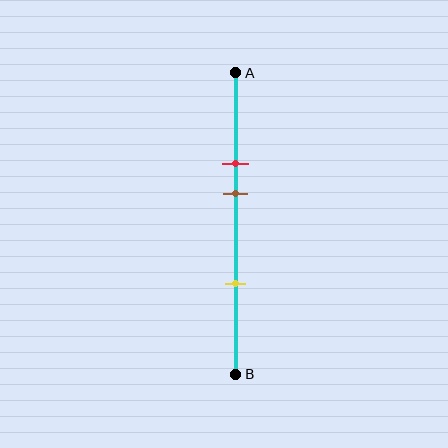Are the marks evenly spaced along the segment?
No, the marks are not evenly spaced.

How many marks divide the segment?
There are 3 marks dividing the segment.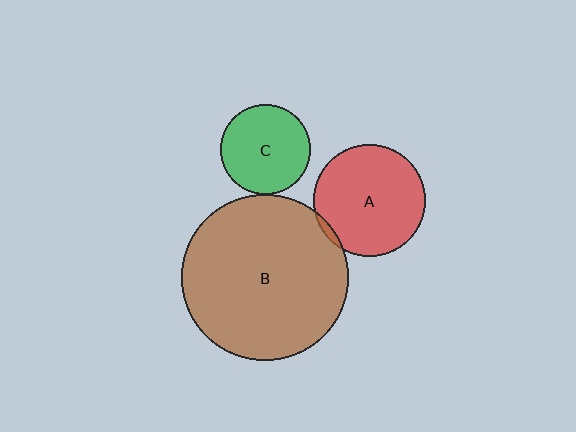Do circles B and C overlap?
Yes.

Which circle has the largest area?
Circle B (brown).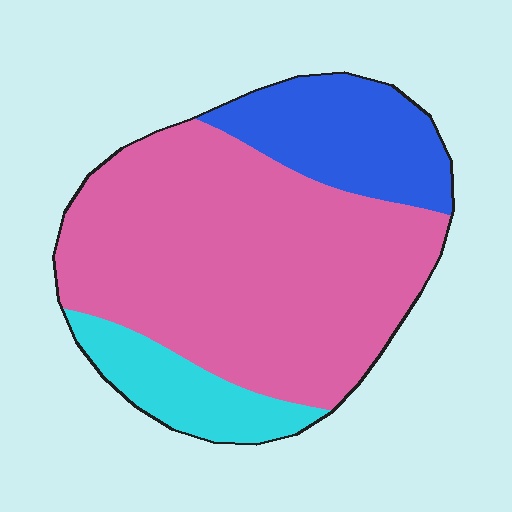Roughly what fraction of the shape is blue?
Blue covers about 20% of the shape.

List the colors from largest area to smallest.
From largest to smallest: pink, blue, cyan.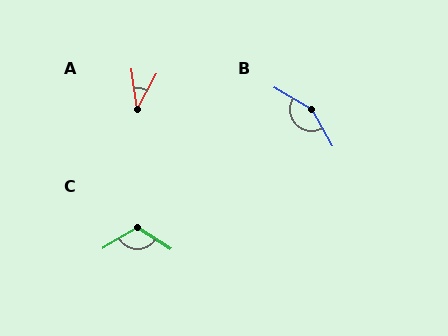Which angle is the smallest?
A, at approximately 37 degrees.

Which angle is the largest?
B, at approximately 150 degrees.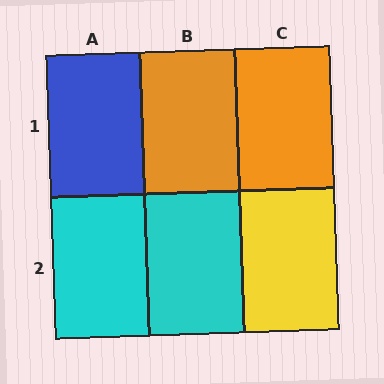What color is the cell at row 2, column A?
Cyan.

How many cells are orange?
2 cells are orange.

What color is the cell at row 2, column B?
Cyan.